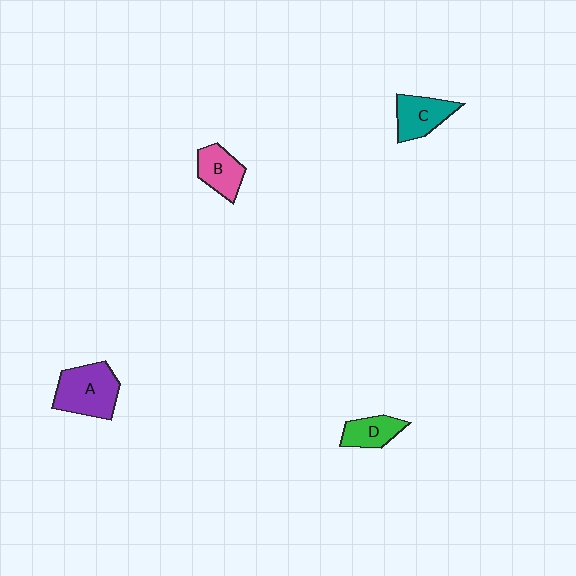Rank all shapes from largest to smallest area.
From largest to smallest: A (purple), C (teal), B (pink), D (green).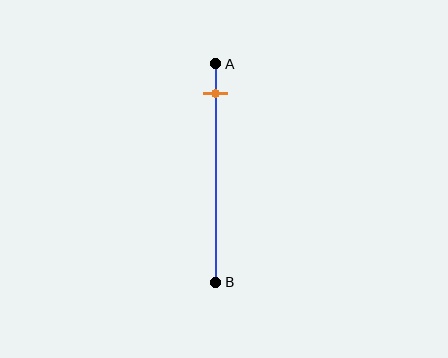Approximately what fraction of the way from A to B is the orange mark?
The orange mark is approximately 15% of the way from A to B.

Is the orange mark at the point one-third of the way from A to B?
No, the mark is at about 15% from A, not at the 33% one-third point.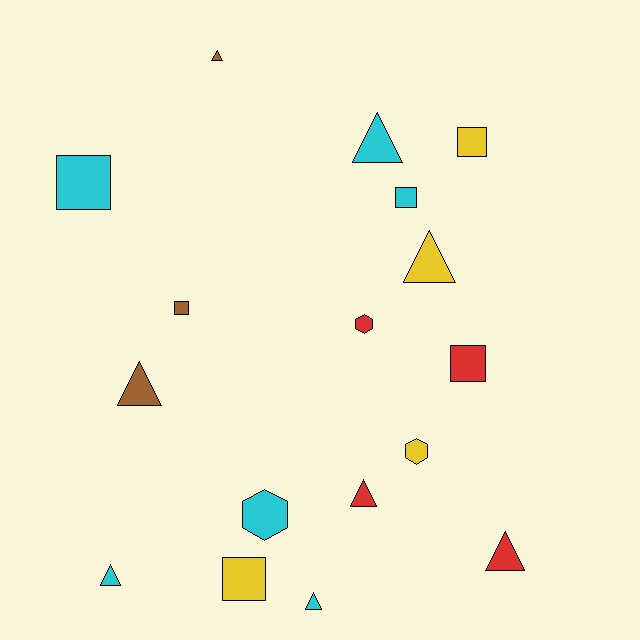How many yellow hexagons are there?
There is 1 yellow hexagon.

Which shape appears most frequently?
Triangle, with 8 objects.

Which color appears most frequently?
Cyan, with 6 objects.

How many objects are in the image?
There are 17 objects.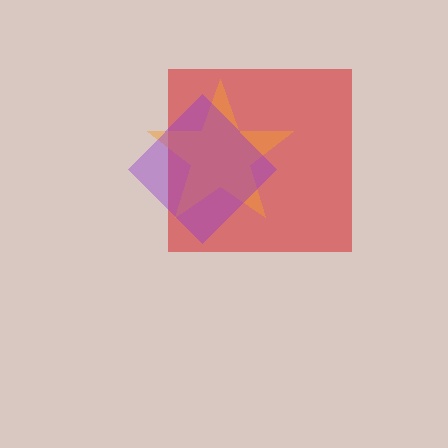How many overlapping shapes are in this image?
There are 3 overlapping shapes in the image.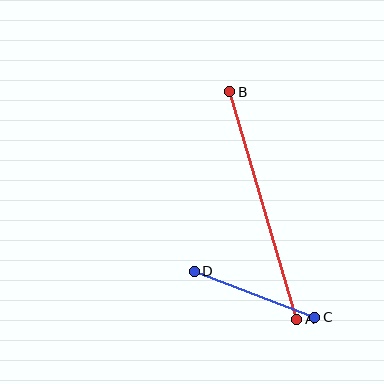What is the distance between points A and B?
The distance is approximately 237 pixels.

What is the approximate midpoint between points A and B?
The midpoint is at approximately (263, 206) pixels.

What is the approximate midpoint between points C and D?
The midpoint is at approximately (254, 294) pixels.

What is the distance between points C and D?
The distance is approximately 129 pixels.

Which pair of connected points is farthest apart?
Points A and B are farthest apart.